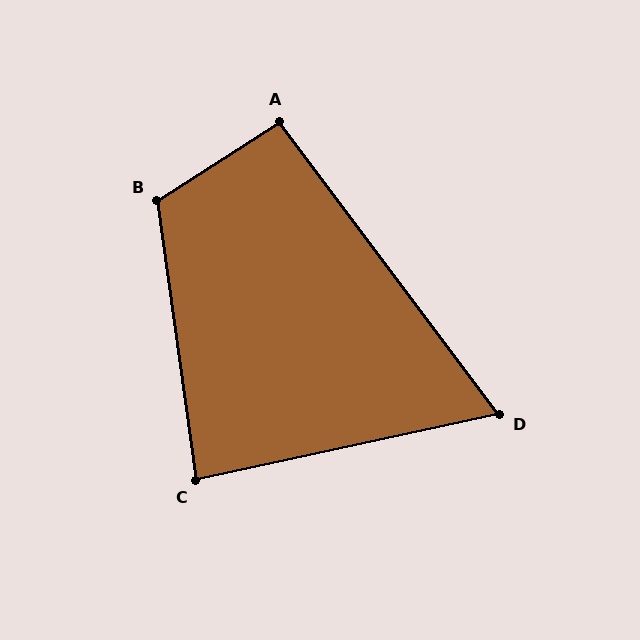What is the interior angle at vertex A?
Approximately 94 degrees (approximately right).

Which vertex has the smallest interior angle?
D, at approximately 65 degrees.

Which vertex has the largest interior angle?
B, at approximately 115 degrees.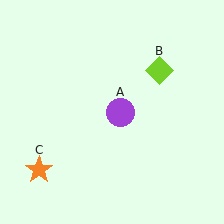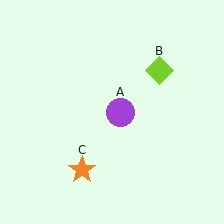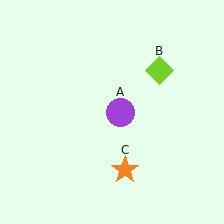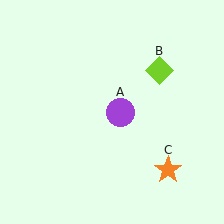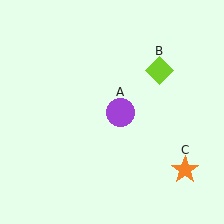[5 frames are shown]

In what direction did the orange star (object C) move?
The orange star (object C) moved right.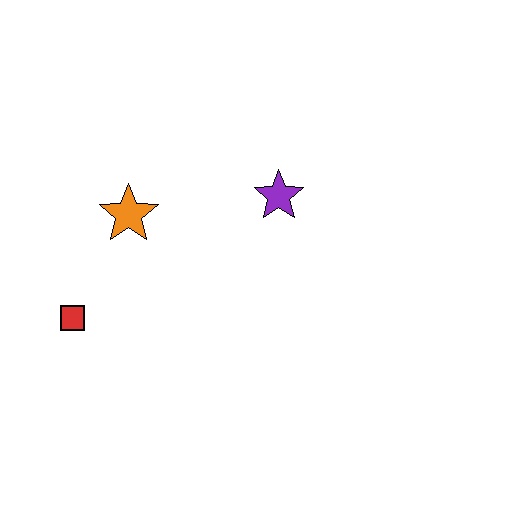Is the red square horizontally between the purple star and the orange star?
No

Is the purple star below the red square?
No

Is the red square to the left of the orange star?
Yes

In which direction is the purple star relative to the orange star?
The purple star is to the right of the orange star.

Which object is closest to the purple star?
The orange star is closest to the purple star.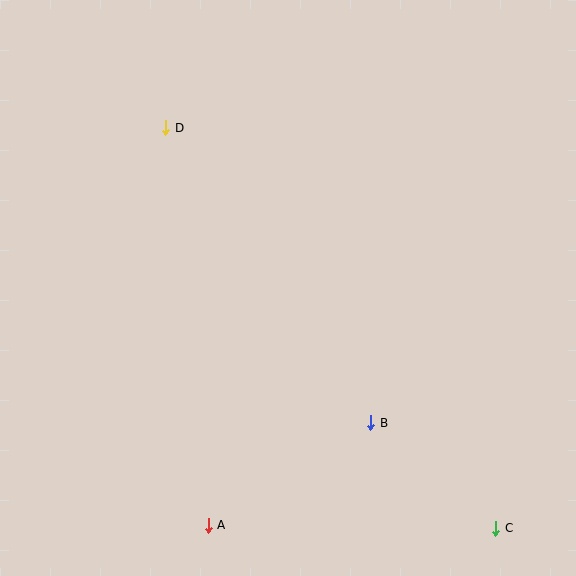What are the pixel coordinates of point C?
Point C is at (496, 528).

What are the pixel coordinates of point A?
Point A is at (208, 525).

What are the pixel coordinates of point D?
Point D is at (166, 128).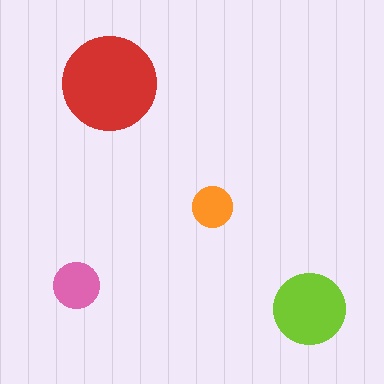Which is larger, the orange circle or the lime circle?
The lime one.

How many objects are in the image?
There are 4 objects in the image.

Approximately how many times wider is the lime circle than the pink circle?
About 1.5 times wider.